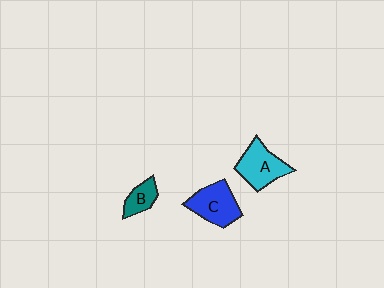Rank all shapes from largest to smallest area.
From largest to smallest: C (blue), A (cyan), B (teal).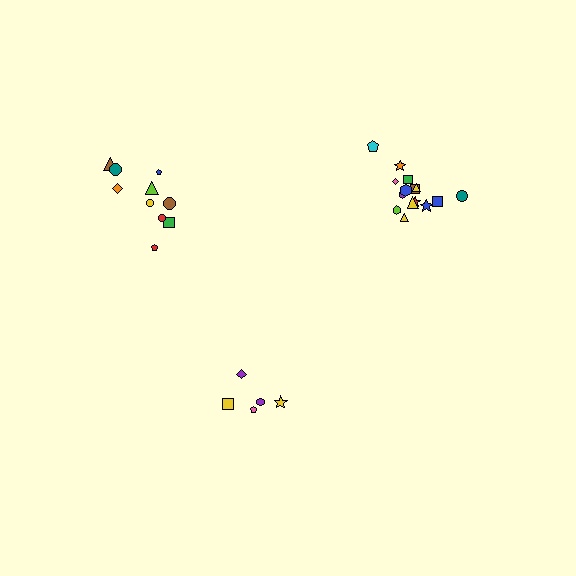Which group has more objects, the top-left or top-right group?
The top-right group.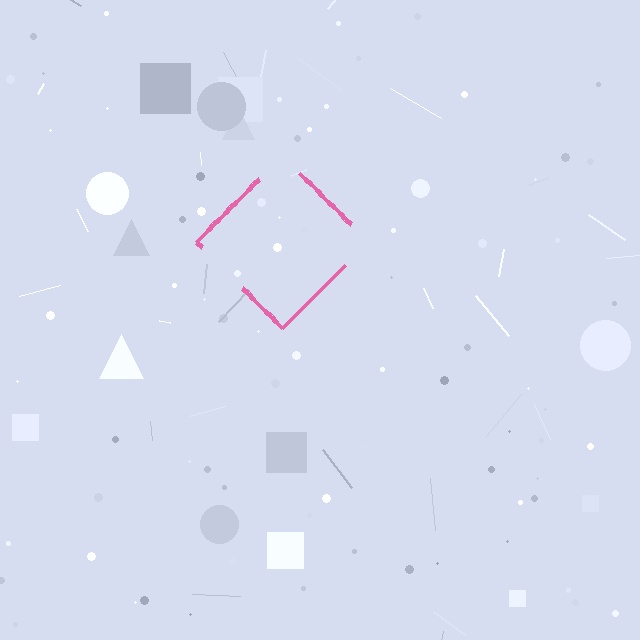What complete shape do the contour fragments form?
The contour fragments form a diamond.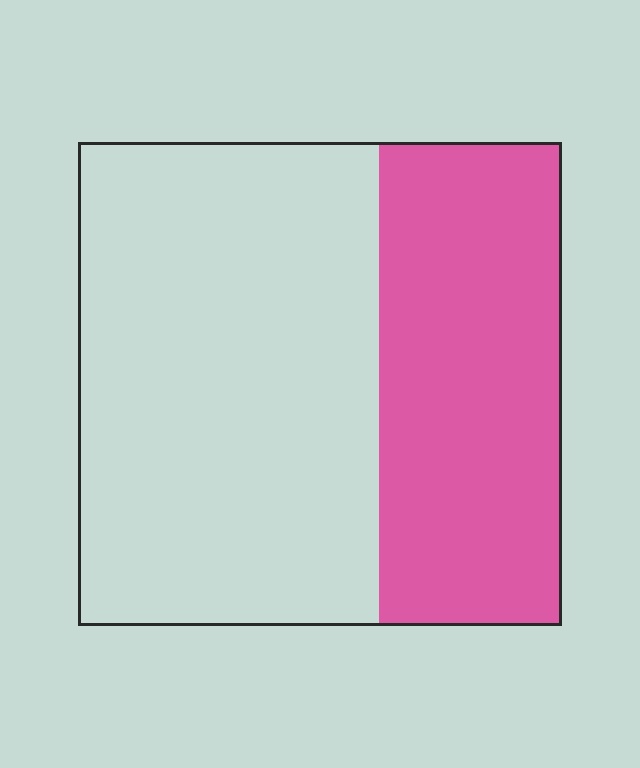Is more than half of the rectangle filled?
No.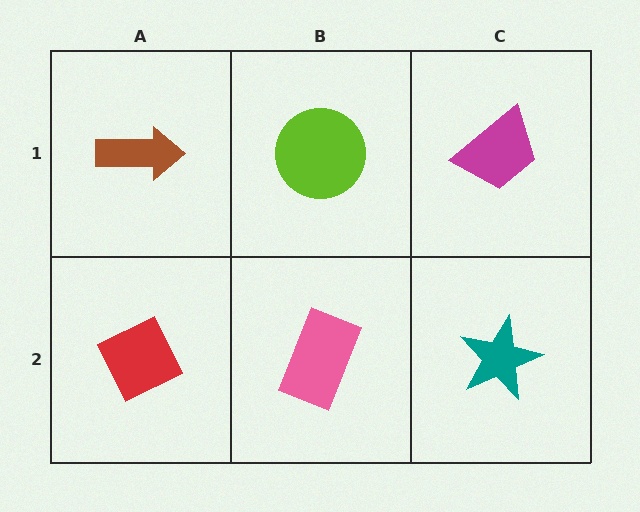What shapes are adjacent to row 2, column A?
A brown arrow (row 1, column A), a pink rectangle (row 2, column B).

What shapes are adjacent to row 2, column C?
A magenta trapezoid (row 1, column C), a pink rectangle (row 2, column B).